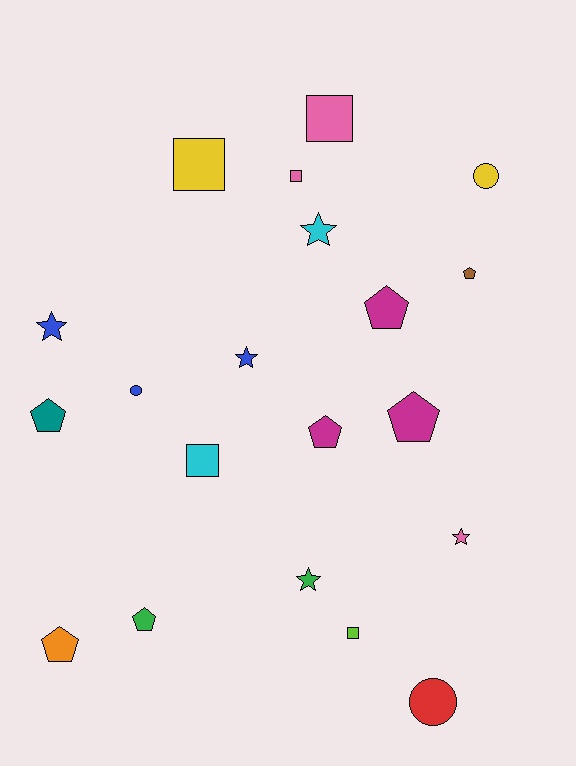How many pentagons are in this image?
There are 7 pentagons.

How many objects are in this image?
There are 20 objects.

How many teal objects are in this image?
There is 1 teal object.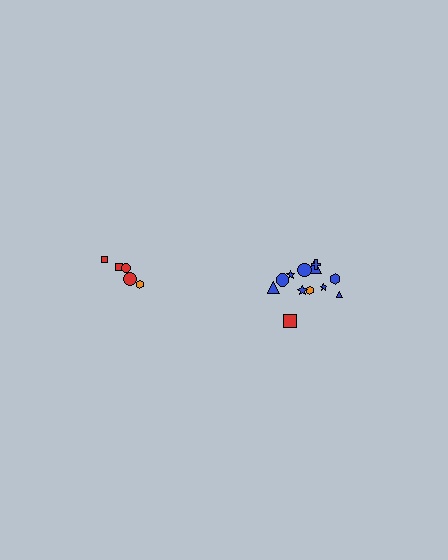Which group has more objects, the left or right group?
The right group.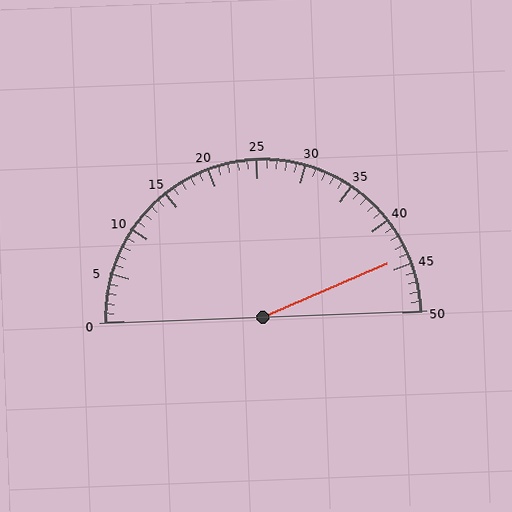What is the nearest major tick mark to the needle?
The nearest major tick mark is 45.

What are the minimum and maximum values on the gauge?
The gauge ranges from 0 to 50.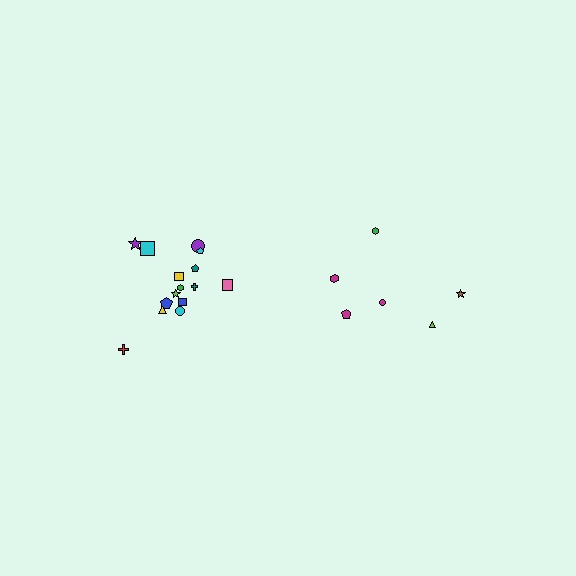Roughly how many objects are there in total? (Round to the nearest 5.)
Roughly 20 objects in total.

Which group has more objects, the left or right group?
The left group.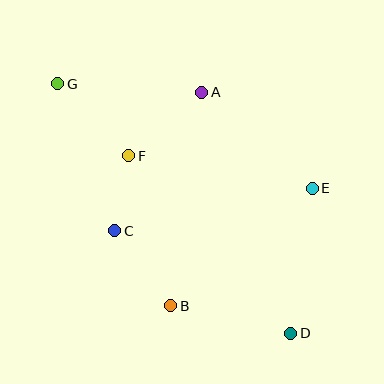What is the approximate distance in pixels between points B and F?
The distance between B and F is approximately 156 pixels.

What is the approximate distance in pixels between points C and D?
The distance between C and D is approximately 204 pixels.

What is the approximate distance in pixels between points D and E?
The distance between D and E is approximately 147 pixels.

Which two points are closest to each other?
Points C and F are closest to each other.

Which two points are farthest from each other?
Points D and G are farthest from each other.